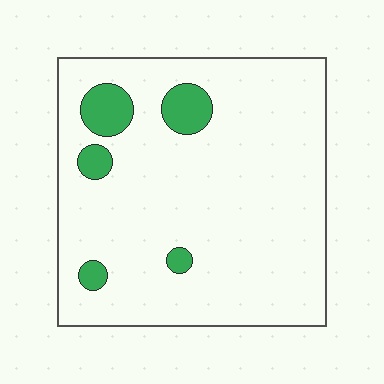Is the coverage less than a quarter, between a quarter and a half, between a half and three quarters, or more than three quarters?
Less than a quarter.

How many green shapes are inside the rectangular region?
5.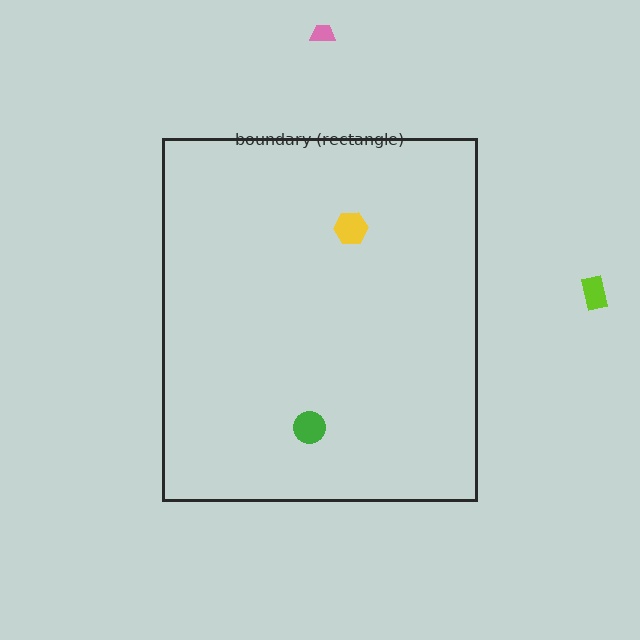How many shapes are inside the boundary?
2 inside, 2 outside.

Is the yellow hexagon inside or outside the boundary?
Inside.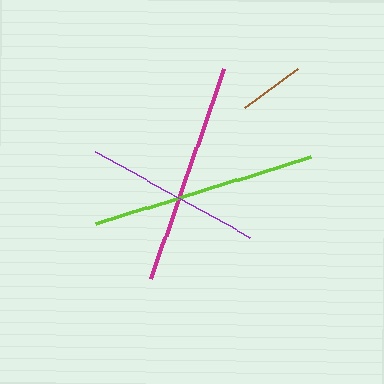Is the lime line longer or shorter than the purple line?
The lime line is longer than the purple line.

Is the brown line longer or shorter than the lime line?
The lime line is longer than the brown line.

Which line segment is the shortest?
The brown line is the shortest at approximately 65 pixels.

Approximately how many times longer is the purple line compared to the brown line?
The purple line is approximately 2.7 times the length of the brown line.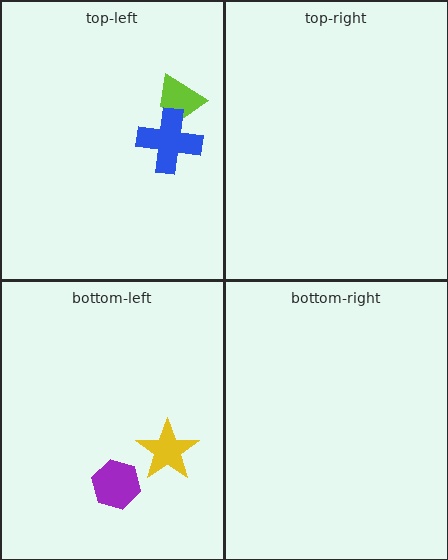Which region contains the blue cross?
The top-left region.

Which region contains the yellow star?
The bottom-left region.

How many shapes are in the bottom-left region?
2.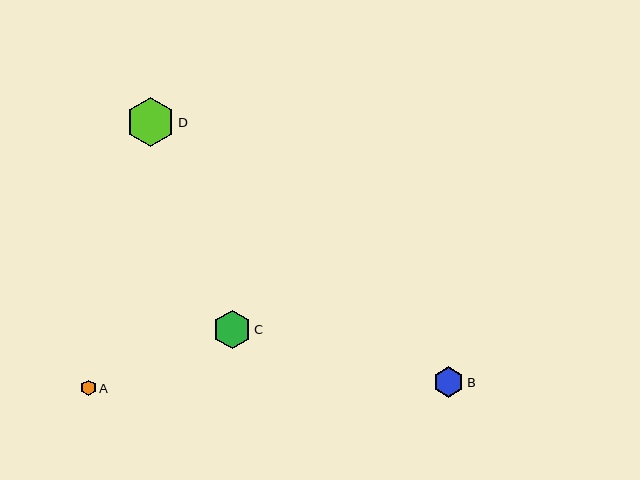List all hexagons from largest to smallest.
From largest to smallest: D, C, B, A.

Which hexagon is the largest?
Hexagon D is the largest with a size of approximately 49 pixels.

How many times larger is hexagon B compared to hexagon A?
Hexagon B is approximately 2.0 times the size of hexagon A.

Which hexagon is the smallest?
Hexagon A is the smallest with a size of approximately 15 pixels.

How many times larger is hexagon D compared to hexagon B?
Hexagon D is approximately 1.6 times the size of hexagon B.